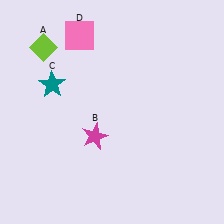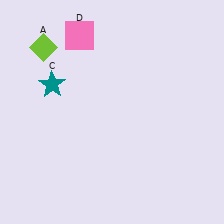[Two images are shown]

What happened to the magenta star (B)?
The magenta star (B) was removed in Image 2. It was in the bottom-left area of Image 1.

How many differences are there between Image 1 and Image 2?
There is 1 difference between the two images.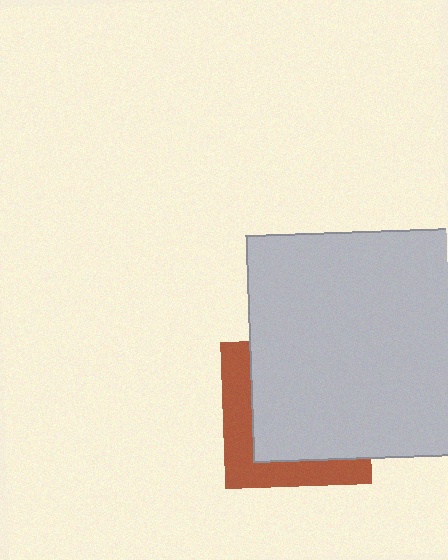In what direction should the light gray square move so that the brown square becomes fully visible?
The light gray square should move toward the upper-right. That is the shortest direction to clear the overlap and leave the brown square fully visible.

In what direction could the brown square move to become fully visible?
The brown square could move toward the lower-left. That would shift it out from behind the light gray square entirely.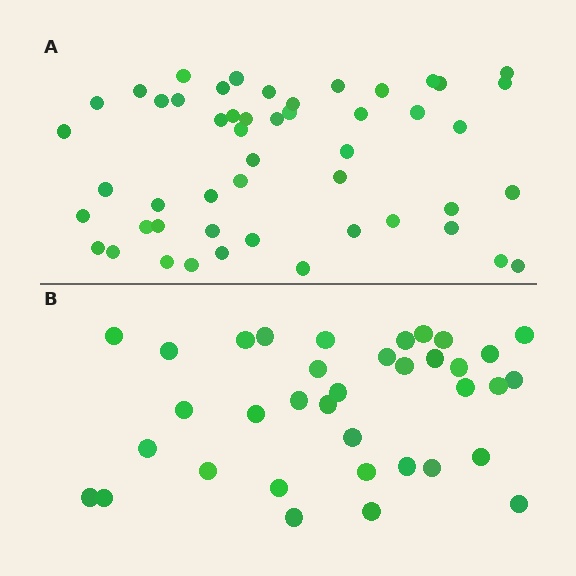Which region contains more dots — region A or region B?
Region A (the top region) has more dots.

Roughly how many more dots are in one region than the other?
Region A has approximately 15 more dots than region B.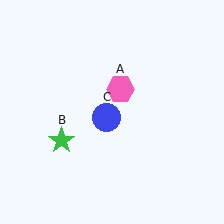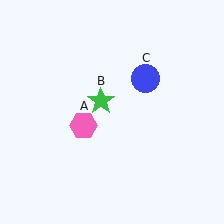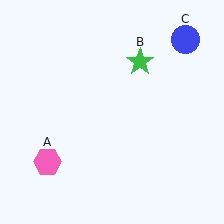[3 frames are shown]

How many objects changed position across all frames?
3 objects changed position: pink hexagon (object A), green star (object B), blue circle (object C).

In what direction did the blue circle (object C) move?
The blue circle (object C) moved up and to the right.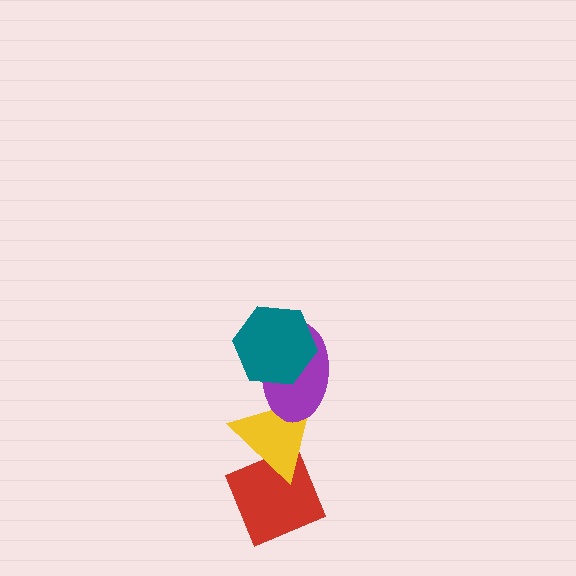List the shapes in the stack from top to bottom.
From top to bottom: the teal hexagon, the purple ellipse, the yellow triangle, the red diamond.